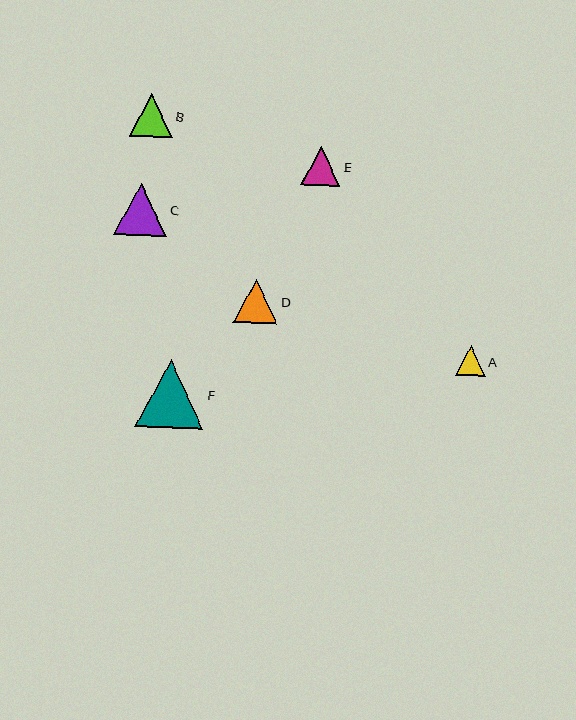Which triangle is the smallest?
Triangle A is the smallest with a size of approximately 30 pixels.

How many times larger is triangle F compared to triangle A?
Triangle F is approximately 2.3 times the size of triangle A.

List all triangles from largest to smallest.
From largest to smallest: F, C, D, B, E, A.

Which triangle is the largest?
Triangle F is the largest with a size of approximately 69 pixels.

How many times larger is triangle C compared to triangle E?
Triangle C is approximately 1.3 times the size of triangle E.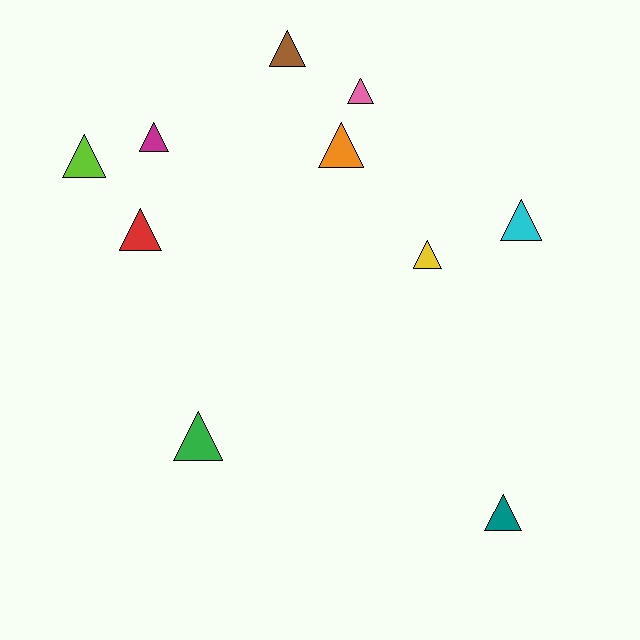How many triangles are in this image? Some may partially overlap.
There are 10 triangles.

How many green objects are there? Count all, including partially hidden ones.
There is 1 green object.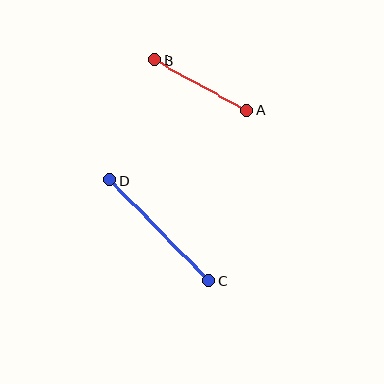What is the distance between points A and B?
The distance is approximately 105 pixels.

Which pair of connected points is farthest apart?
Points C and D are farthest apart.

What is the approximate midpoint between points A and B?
The midpoint is at approximately (200, 85) pixels.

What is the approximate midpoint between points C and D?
The midpoint is at approximately (159, 230) pixels.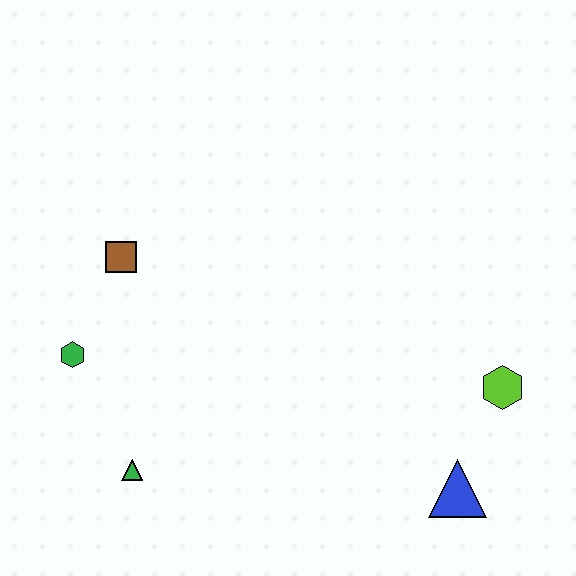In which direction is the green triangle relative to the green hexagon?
The green triangle is below the green hexagon.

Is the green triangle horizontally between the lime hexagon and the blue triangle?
No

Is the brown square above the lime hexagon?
Yes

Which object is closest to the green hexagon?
The brown square is closest to the green hexagon.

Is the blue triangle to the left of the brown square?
No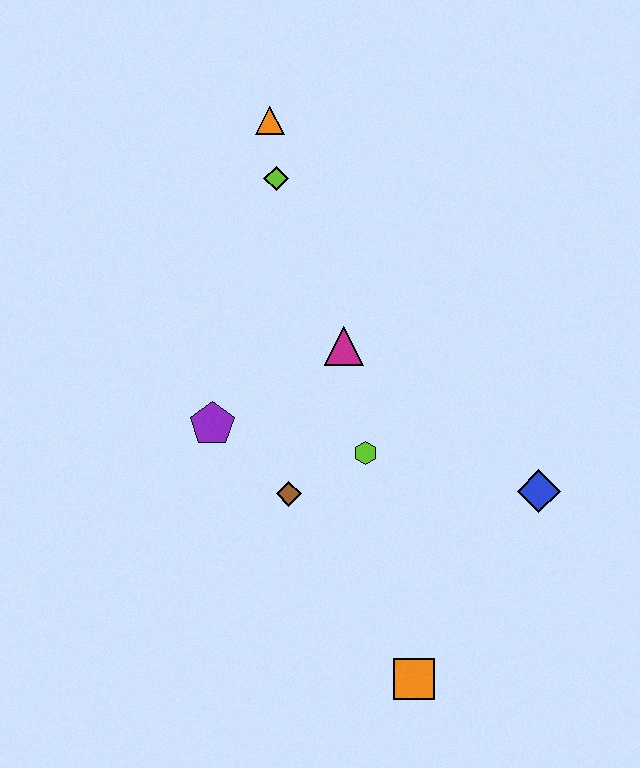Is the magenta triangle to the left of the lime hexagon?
Yes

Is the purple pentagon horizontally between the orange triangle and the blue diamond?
No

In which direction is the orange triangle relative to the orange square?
The orange triangle is above the orange square.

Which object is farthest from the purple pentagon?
The blue diamond is farthest from the purple pentagon.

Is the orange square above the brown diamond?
No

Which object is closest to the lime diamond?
The orange triangle is closest to the lime diamond.